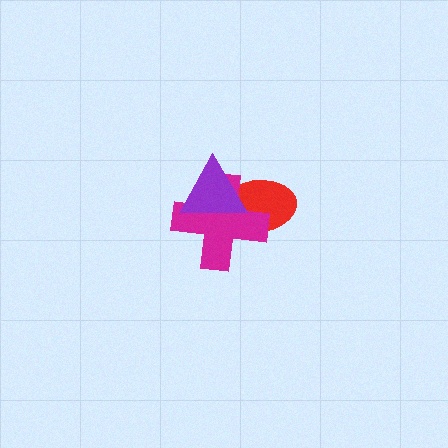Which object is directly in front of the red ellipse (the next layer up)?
The magenta cross is directly in front of the red ellipse.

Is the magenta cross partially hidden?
Yes, it is partially covered by another shape.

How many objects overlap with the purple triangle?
2 objects overlap with the purple triangle.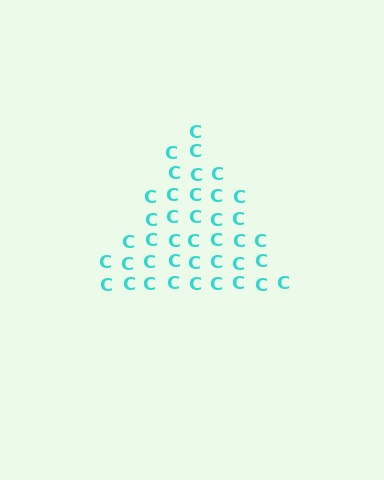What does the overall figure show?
The overall figure shows a triangle.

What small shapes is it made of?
It is made of small letter C's.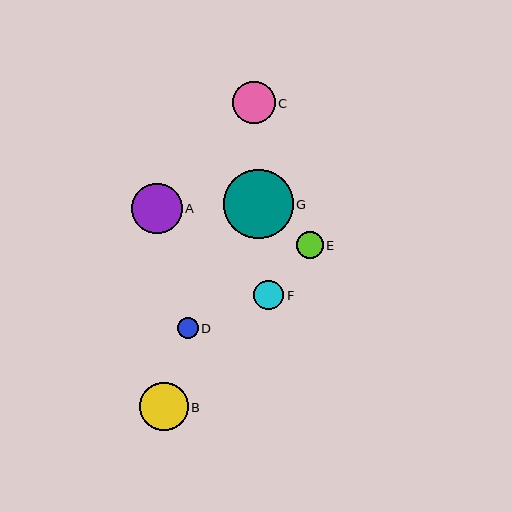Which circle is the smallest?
Circle D is the smallest with a size of approximately 21 pixels.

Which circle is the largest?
Circle G is the largest with a size of approximately 69 pixels.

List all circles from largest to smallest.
From largest to smallest: G, A, B, C, F, E, D.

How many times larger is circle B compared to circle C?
Circle B is approximately 1.1 times the size of circle C.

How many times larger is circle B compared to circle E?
Circle B is approximately 1.8 times the size of circle E.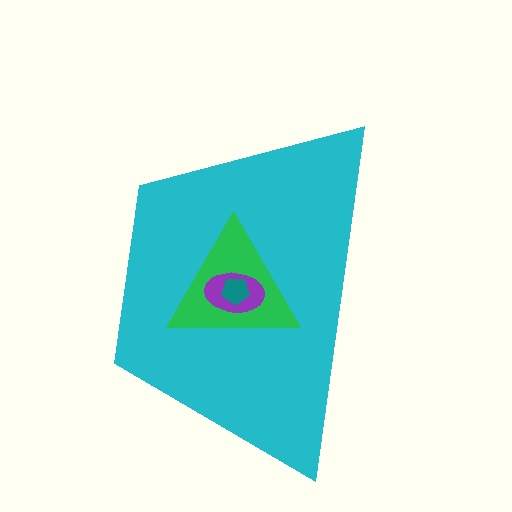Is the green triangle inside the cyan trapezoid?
Yes.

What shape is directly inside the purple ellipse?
The teal pentagon.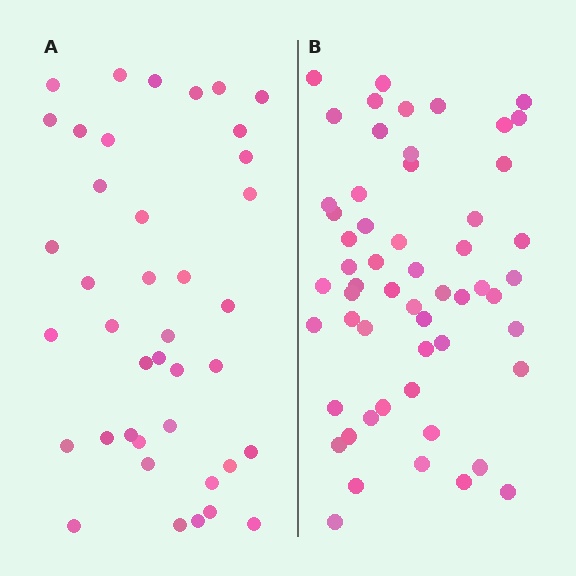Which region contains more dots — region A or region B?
Region B (the right region) has more dots.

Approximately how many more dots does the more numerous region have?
Region B has approximately 15 more dots than region A.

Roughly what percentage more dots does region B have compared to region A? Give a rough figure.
About 40% more.